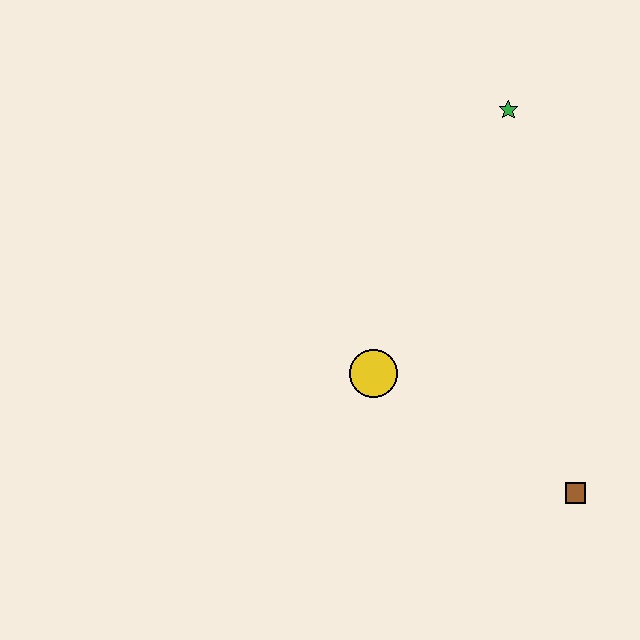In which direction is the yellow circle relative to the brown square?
The yellow circle is to the left of the brown square.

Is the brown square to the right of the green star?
Yes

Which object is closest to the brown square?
The yellow circle is closest to the brown square.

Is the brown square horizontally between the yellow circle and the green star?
No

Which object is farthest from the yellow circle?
The green star is farthest from the yellow circle.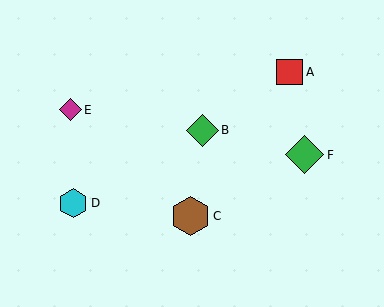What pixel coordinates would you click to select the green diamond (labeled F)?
Click at (305, 155) to select the green diamond F.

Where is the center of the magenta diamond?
The center of the magenta diamond is at (70, 110).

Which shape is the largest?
The brown hexagon (labeled C) is the largest.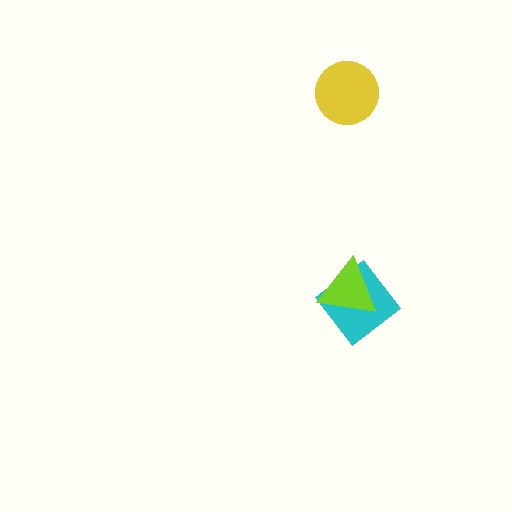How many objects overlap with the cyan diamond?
1 object overlaps with the cyan diamond.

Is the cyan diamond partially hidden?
Yes, it is partially covered by another shape.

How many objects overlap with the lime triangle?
1 object overlaps with the lime triangle.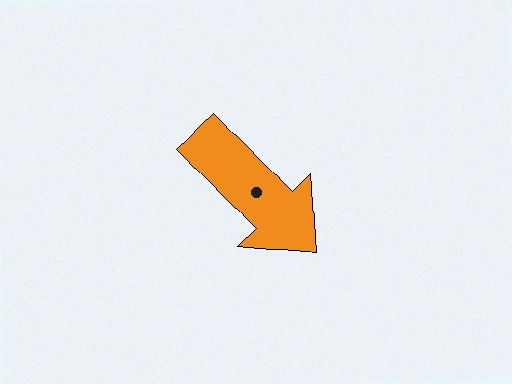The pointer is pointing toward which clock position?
Roughly 5 o'clock.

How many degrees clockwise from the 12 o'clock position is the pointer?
Approximately 136 degrees.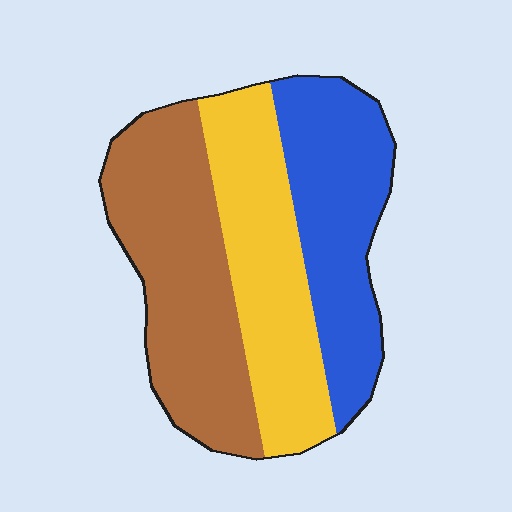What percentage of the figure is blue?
Blue covers 31% of the figure.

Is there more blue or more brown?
Brown.